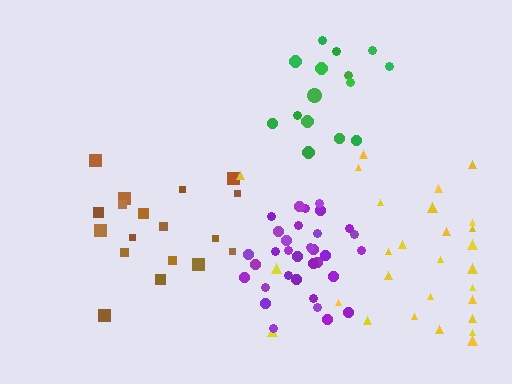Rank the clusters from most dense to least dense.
purple, green, brown, yellow.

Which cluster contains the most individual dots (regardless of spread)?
Purple (34).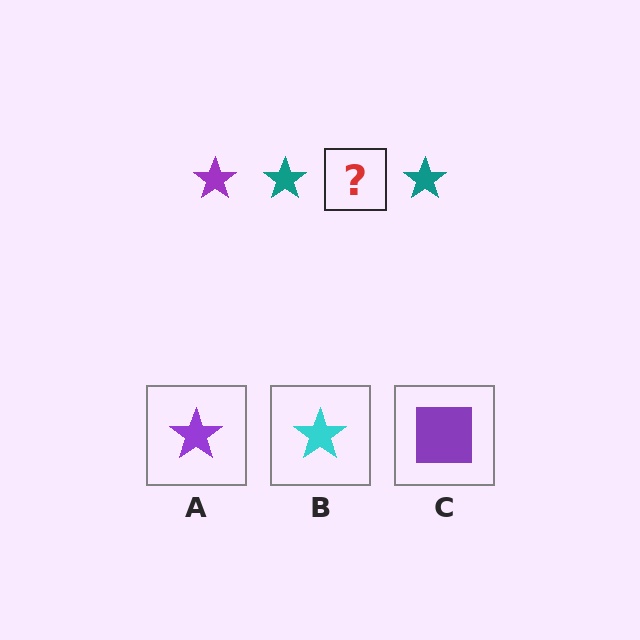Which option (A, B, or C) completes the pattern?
A.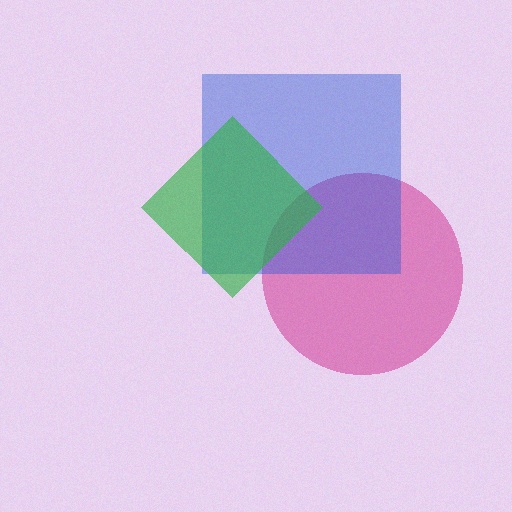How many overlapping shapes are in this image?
There are 3 overlapping shapes in the image.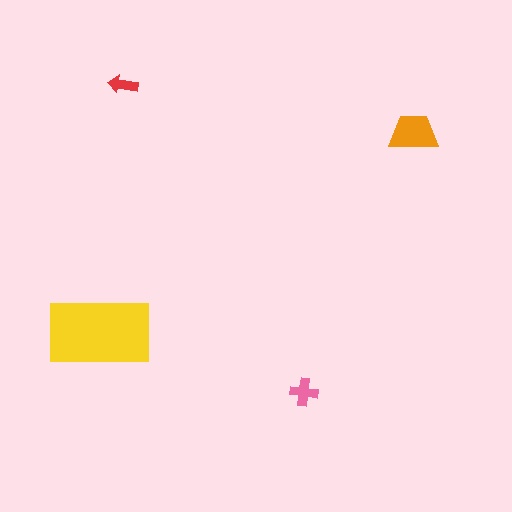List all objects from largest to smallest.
The yellow rectangle, the orange trapezoid, the pink cross, the red arrow.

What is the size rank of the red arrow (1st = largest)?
4th.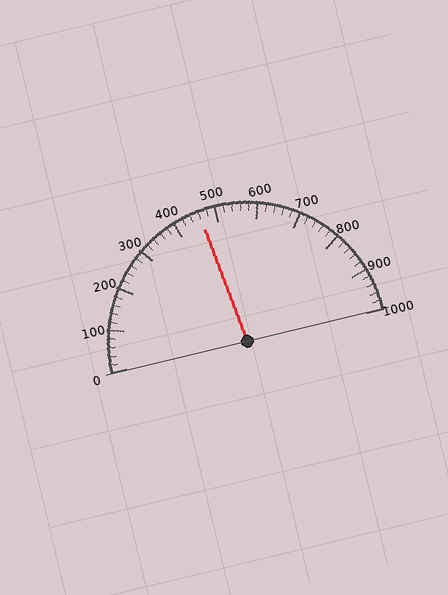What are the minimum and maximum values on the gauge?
The gauge ranges from 0 to 1000.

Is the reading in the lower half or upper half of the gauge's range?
The reading is in the lower half of the range (0 to 1000).